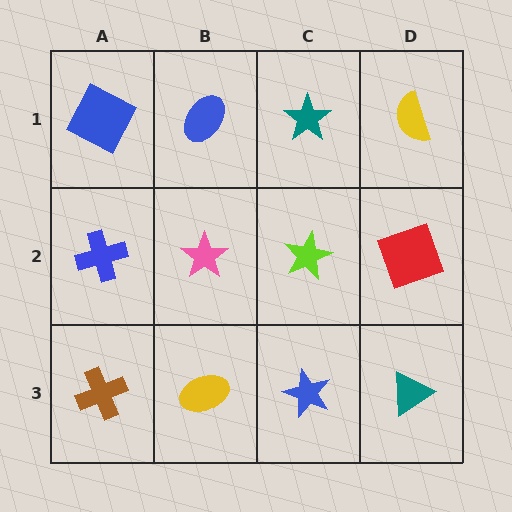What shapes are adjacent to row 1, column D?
A red square (row 2, column D), a teal star (row 1, column C).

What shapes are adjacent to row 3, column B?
A pink star (row 2, column B), a brown cross (row 3, column A), a blue star (row 3, column C).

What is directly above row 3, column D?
A red square.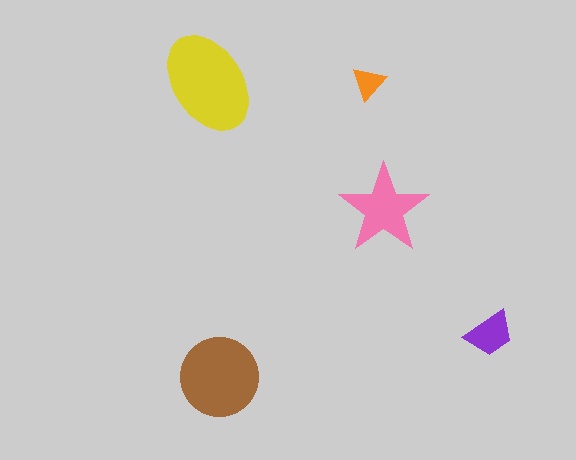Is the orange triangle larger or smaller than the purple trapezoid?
Smaller.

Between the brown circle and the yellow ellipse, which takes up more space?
The yellow ellipse.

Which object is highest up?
The orange triangle is topmost.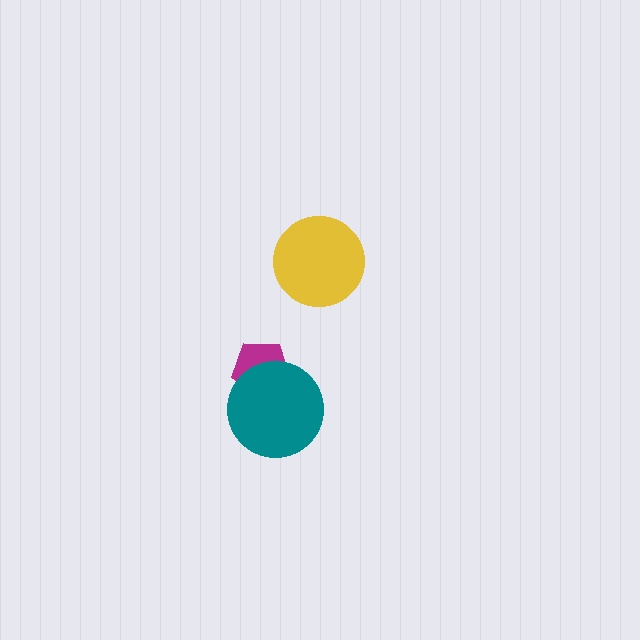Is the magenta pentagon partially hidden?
Yes, it is partially covered by another shape.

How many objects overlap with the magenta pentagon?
1 object overlaps with the magenta pentagon.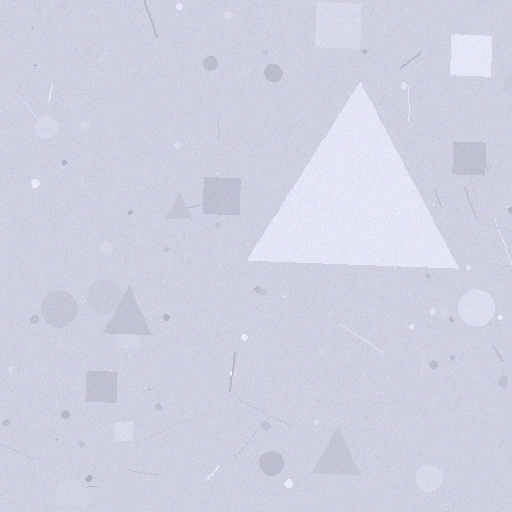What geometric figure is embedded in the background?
A triangle is embedded in the background.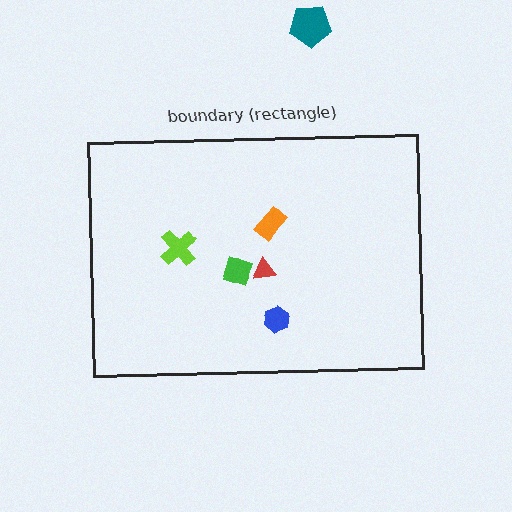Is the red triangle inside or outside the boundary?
Inside.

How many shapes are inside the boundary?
5 inside, 1 outside.